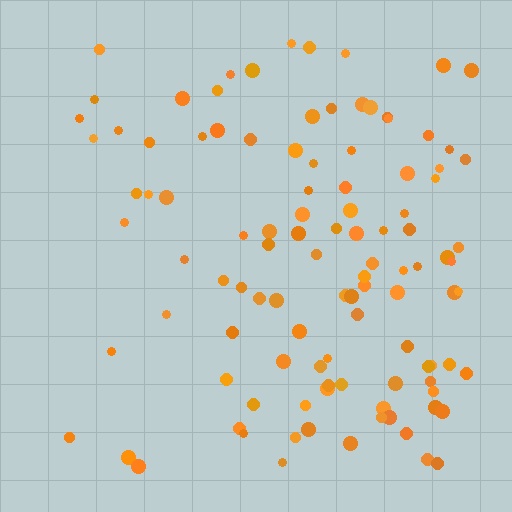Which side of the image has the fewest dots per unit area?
The left.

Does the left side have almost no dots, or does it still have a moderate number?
Still a moderate number, just noticeably fewer than the right.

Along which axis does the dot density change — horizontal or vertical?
Horizontal.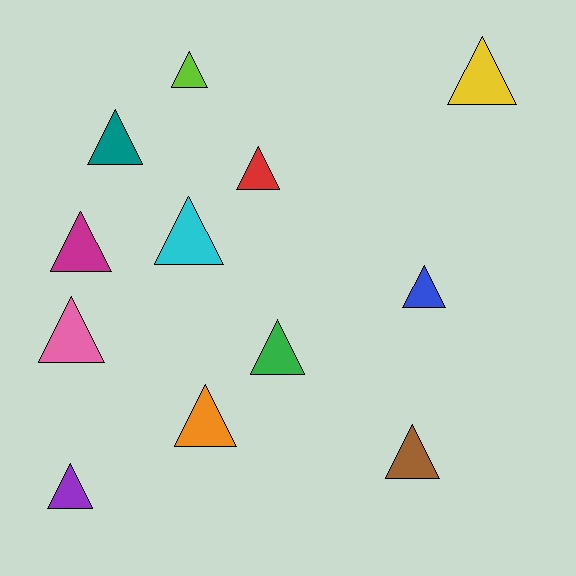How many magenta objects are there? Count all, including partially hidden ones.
There is 1 magenta object.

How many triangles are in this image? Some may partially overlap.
There are 12 triangles.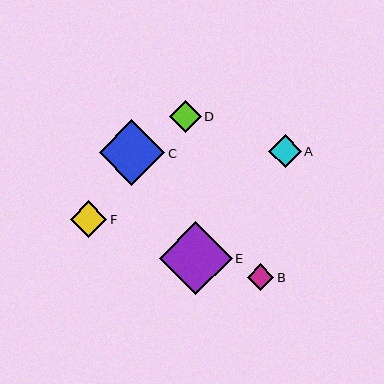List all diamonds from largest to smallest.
From largest to smallest: E, C, F, A, D, B.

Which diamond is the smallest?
Diamond B is the smallest with a size of approximately 27 pixels.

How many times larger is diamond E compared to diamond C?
Diamond E is approximately 1.1 times the size of diamond C.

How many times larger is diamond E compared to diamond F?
Diamond E is approximately 2.0 times the size of diamond F.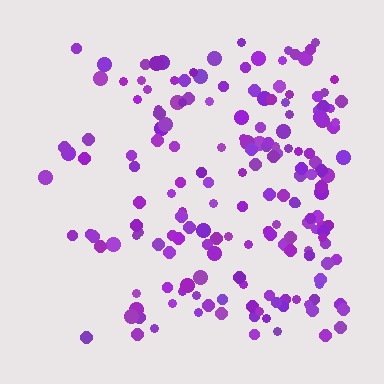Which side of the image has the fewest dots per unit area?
The left.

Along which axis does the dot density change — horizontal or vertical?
Horizontal.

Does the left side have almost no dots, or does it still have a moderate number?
Still a moderate number, just noticeably fewer than the right.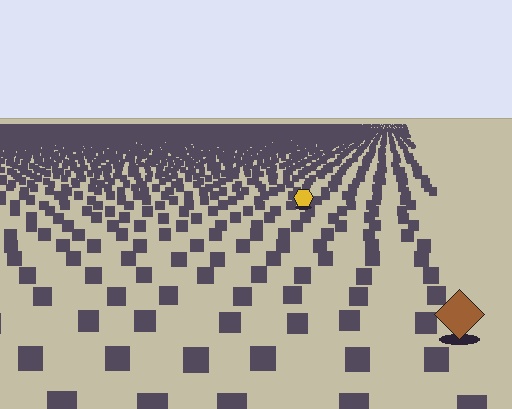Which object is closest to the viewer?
The brown diamond is closest. The texture marks near it are larger and more spread out.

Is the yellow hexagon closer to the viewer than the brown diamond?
No. The brown diamond is closer — you can tell from the texture gradient: the ground texture is coarser near it.